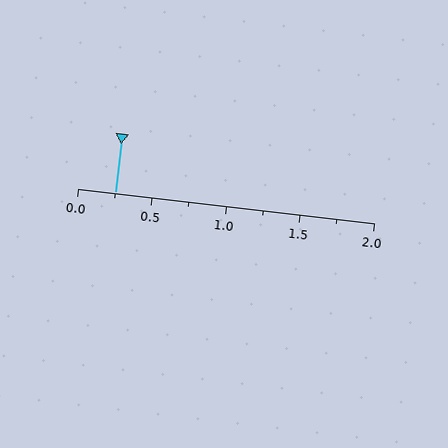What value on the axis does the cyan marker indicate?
The marker indicates approximately 0.25.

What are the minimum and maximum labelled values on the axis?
The axis runs from 0.0 to 2.0.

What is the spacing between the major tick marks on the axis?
The major ticks are spaced 0.5 apart.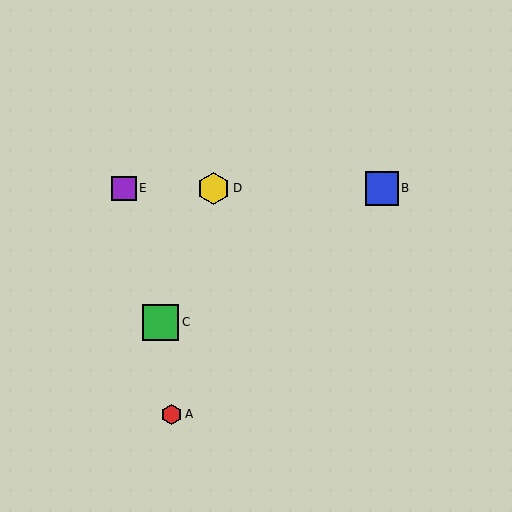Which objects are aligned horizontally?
Objects B, D, E are aligned horizontally.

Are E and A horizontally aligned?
No, E is at y≈188 and A is at y≈414.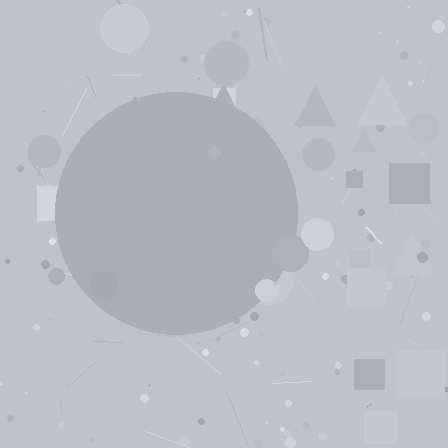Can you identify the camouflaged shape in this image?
The camouflaged shape is a circle.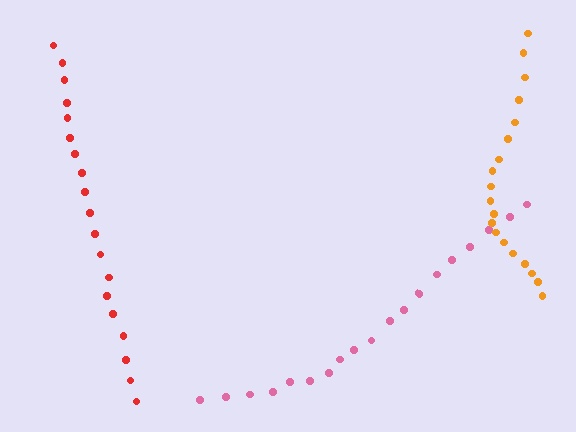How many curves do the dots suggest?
There are 3 distinct paths.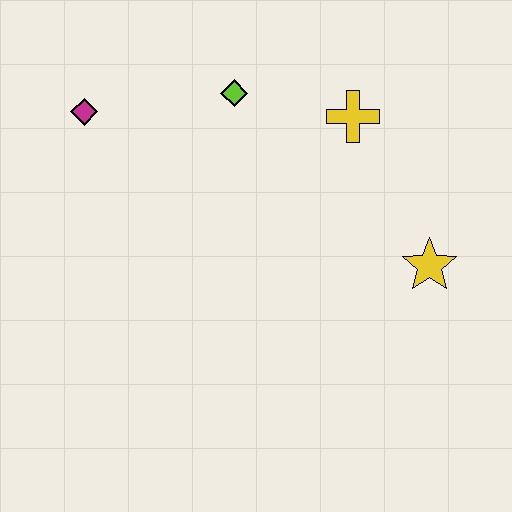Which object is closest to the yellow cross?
The lime diamond is closest to the yellow cross.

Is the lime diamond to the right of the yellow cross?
No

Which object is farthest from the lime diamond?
The yellow star is farthest from the lime diamond.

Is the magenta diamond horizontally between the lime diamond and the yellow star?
No